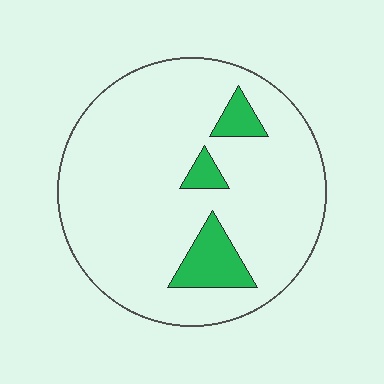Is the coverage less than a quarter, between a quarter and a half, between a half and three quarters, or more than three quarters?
Less than a quarter.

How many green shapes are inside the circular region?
3.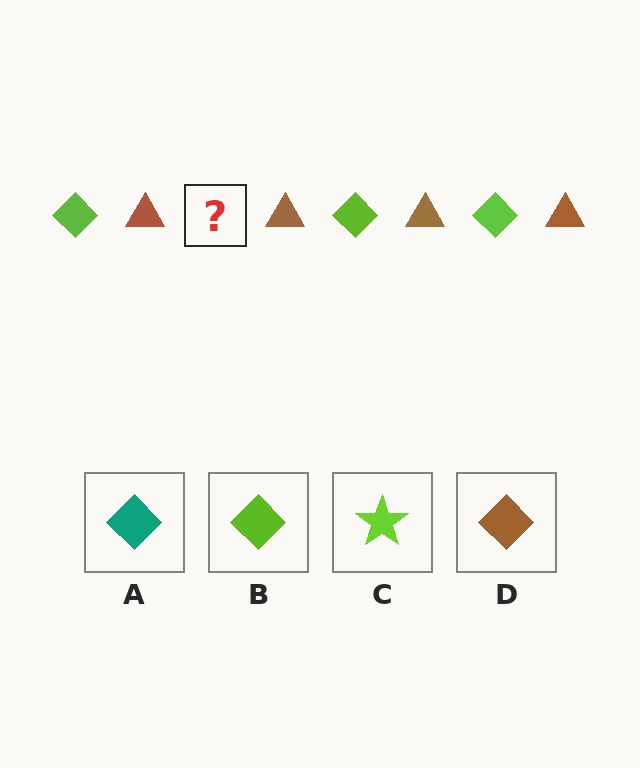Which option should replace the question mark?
Option B.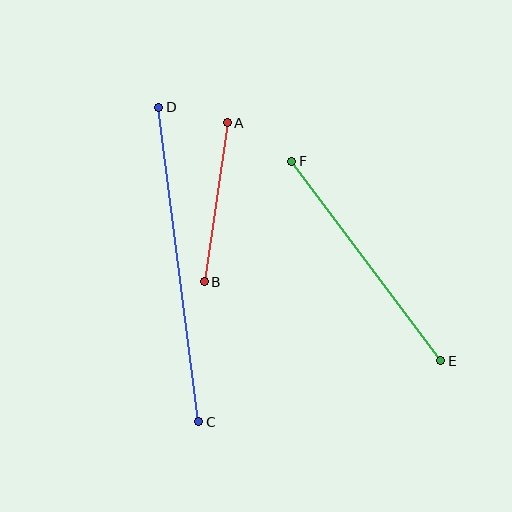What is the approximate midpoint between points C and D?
The midpoint is at approximately (179, 264) pixels.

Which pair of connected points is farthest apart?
Points C and D are farthest apart.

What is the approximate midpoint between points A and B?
The midpoint is at approximately (216, 202) pixels.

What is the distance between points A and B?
The distance is approximately 161 pixels.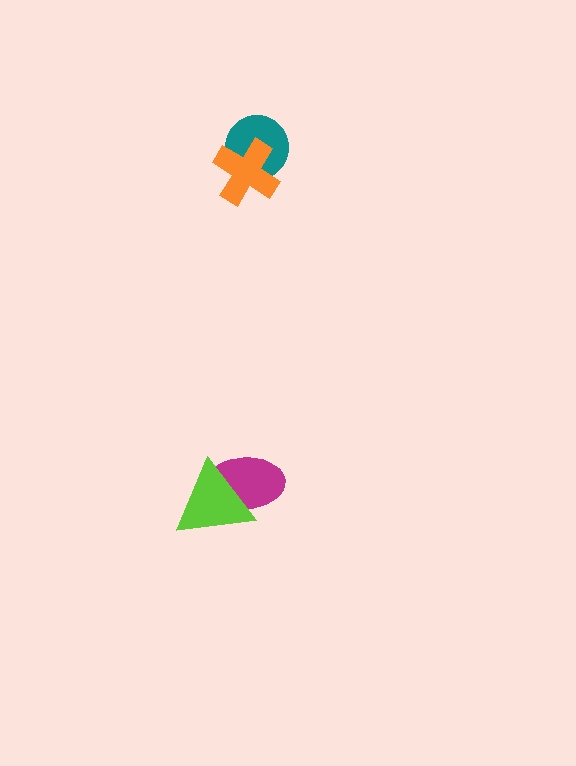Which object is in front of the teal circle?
The orange cross is in front of the teal circle.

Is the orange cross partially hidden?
No, no other shape covers it.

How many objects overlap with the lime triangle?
1 object overlaps with the lime triangle.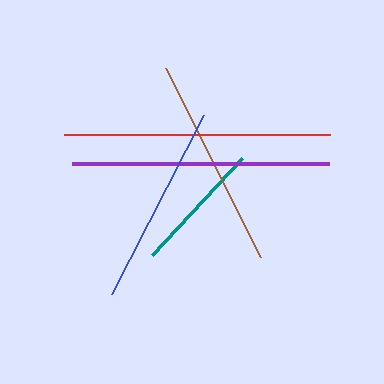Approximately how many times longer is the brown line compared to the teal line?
The brown line is approximately 1.6 times the length of the teal line.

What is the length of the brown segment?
The brown segment is approximately 212 pixels long.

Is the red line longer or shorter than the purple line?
The red line is longer than the purple line.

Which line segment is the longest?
The red line is the longest at approximately 265 pixels.